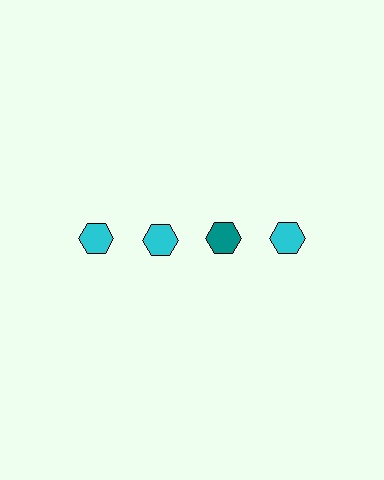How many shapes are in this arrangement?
There are 4 shapes arranged in a grid pattern.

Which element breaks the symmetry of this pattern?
The teal hexagon in the top row, center column breaks the symmetry. All other shapes are cyan hexagons.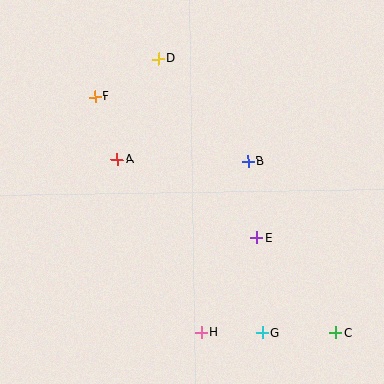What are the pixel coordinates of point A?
Point A is at (117, 160).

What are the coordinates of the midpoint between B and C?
The midpoint between B and C is at (292, 247).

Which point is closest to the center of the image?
Point B at (248, 161) is closest to the center.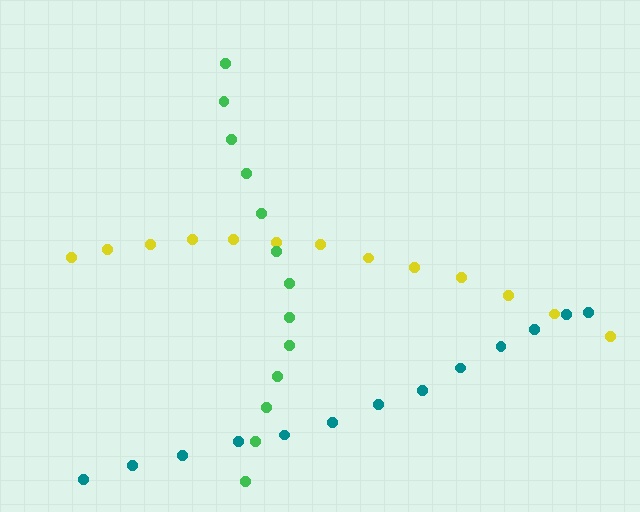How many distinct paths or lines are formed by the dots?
There are 3 distinct paths.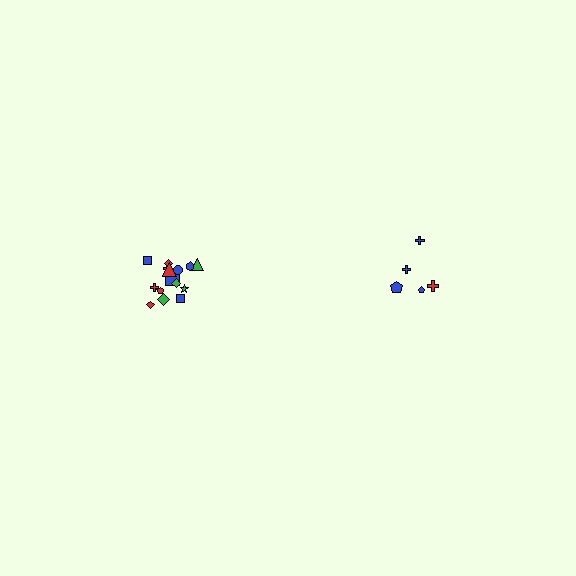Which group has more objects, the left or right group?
The left group.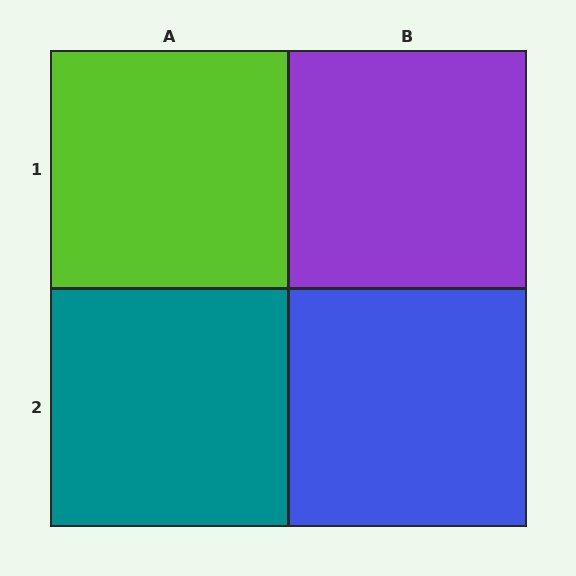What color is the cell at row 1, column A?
Lime.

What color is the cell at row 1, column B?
Purple.